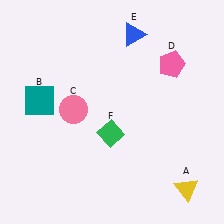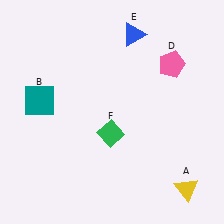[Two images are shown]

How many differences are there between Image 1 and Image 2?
There is 1 difference between the two images.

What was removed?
The pink circle (C) was removed in Image 2.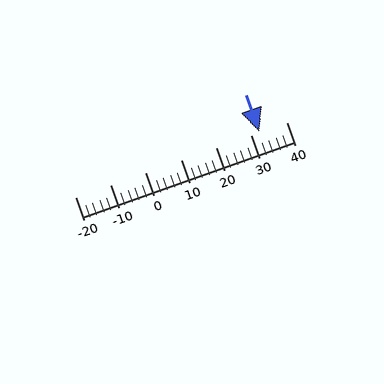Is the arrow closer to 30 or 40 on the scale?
The arrow is closer to 30.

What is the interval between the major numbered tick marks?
The major tick marks are spaced 10 units apart.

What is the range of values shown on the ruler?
The ruler shows values from -20 to 40.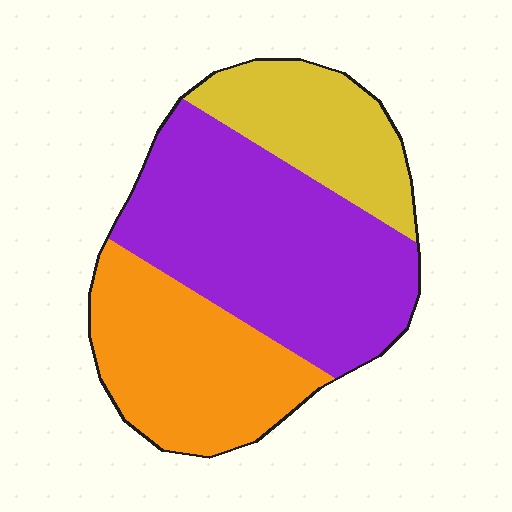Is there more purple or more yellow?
Purple.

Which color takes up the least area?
Yellow, at roughly 20%.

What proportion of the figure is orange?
Orange covers 31% of the figure.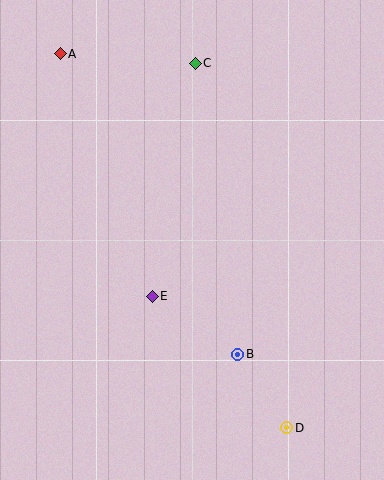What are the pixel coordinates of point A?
Point A is at (60, 54).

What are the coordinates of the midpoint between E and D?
The midpoint between E and D is at (220, 362).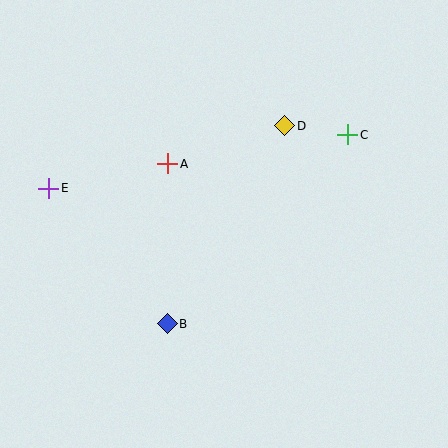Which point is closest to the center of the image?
Point A at (168, 164) is closest to the center.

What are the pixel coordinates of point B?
Point B is at (167, 324).